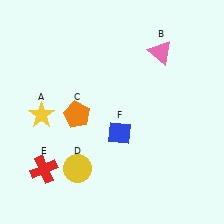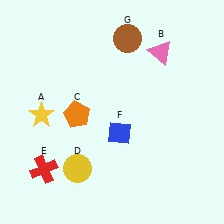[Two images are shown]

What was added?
A brown circle (G) was added in Image 2.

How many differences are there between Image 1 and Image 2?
There is 1 difference between the two images.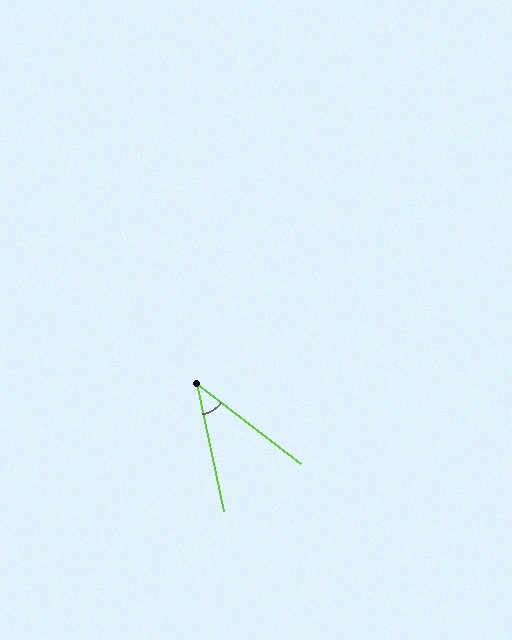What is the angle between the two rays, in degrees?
Approximately 41 degrees.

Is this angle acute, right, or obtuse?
It is acute.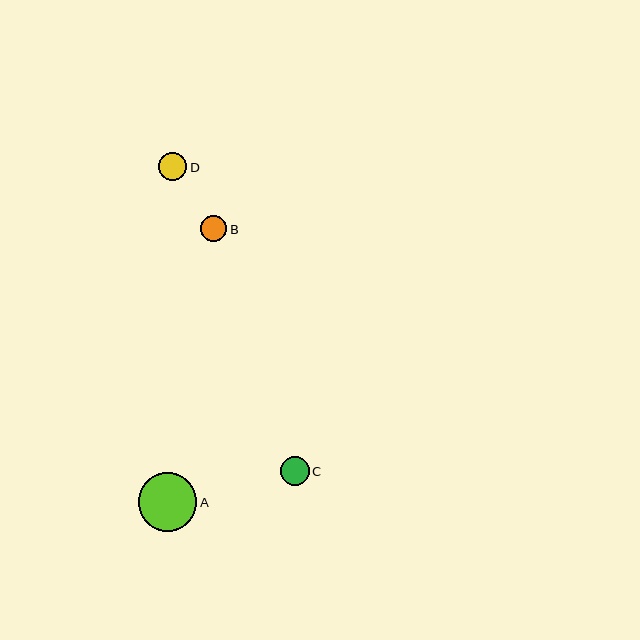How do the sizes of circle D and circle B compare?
Circle D and circle B are approximately the same size.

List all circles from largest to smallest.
From largest to smallest: A, C, D, B.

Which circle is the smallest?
Circle B is the smallest with a size of approximately 26 pixels.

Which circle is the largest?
Circle A is the largest with a size of approximately 58 pixels.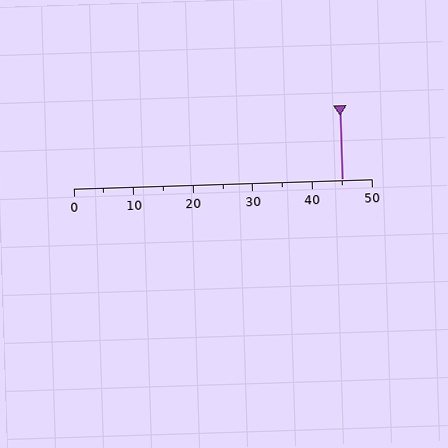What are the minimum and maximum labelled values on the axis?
The axis runs from 0 to 50.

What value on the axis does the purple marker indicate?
The marker indicates approximately 45.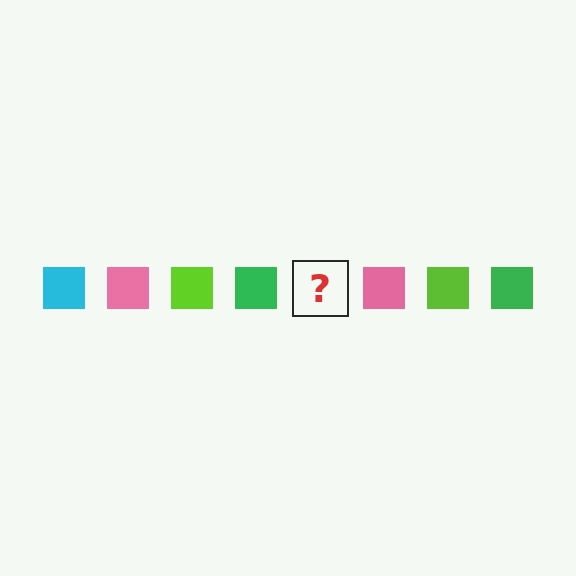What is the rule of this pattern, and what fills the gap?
The rule is that the pattern cycles through cyan, pink, lime, green squares. The gap should be filled with a cyan square.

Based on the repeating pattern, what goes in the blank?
The blank should be a cyan square.